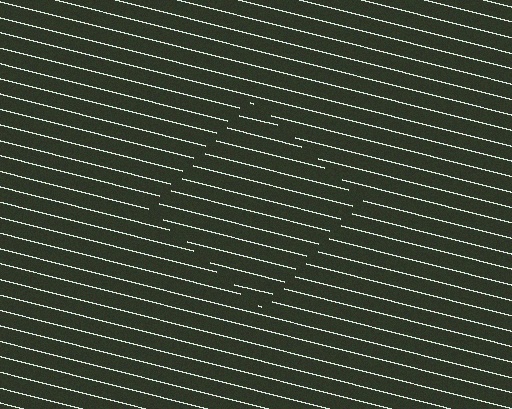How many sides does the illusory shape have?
4 sides — the line-ends trace a square.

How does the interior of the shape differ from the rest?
The interior of the shape contains the same grating, shifted by half a period — the contour is defined by the phase discontinuity where line-ends from the inner and outer gratings abut.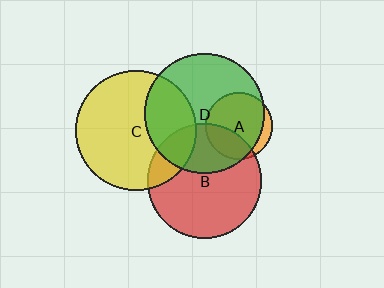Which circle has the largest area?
Circle C (yellow).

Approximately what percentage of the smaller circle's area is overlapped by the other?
Approximately 20%.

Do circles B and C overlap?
Yes.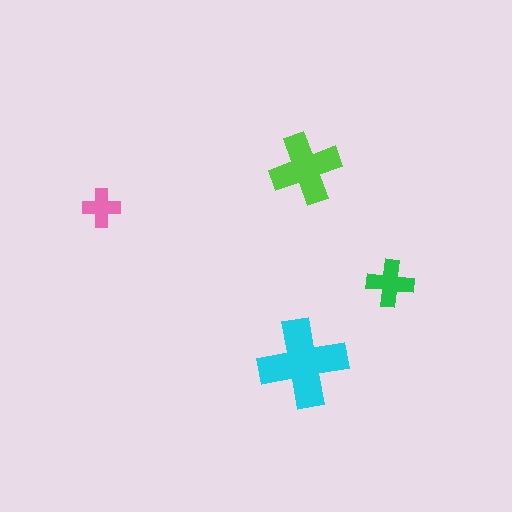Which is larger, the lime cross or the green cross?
The lime one.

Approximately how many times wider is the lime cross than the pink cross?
About 2 times wider.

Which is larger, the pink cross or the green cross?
The green one.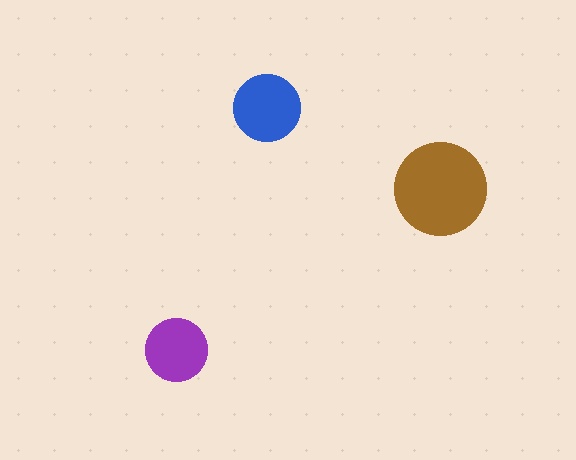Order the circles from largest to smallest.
the brown one, the blue one, the purple one.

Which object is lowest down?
The purple circle is bottommost.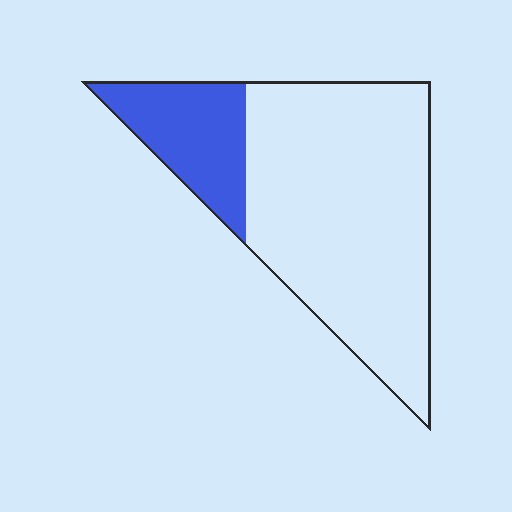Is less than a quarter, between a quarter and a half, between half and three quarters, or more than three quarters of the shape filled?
Less than a quarter.